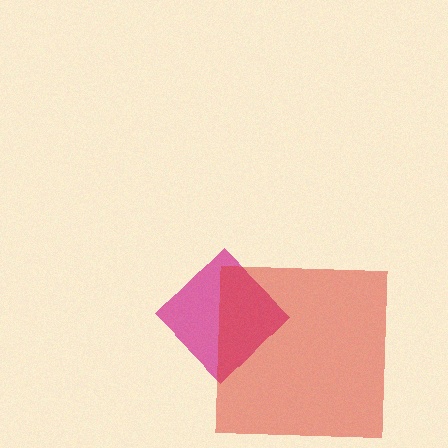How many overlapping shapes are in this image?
There are 2 overlapping shapes in the image.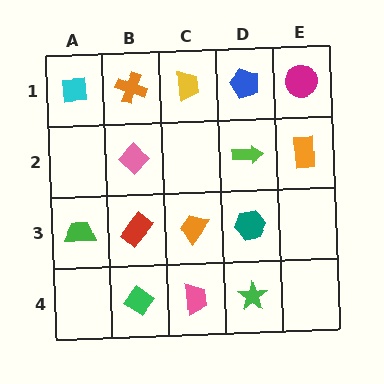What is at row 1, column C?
A yellow trapezoid.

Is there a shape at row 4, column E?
No, that cell is empty.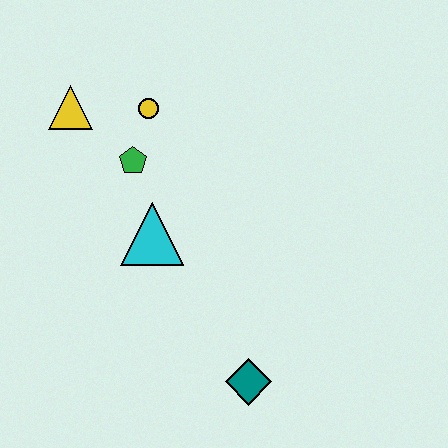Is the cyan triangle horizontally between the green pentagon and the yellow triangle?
No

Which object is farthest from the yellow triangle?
The teal diamond is farthest from the yellow triangle.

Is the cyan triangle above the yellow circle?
No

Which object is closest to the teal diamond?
The cyan triangle is closest to the teal diamond.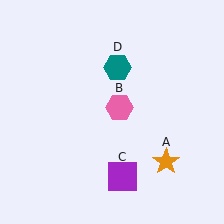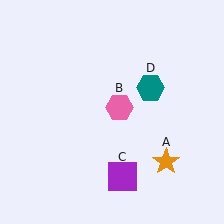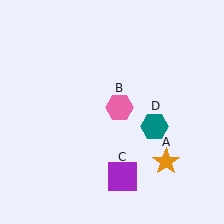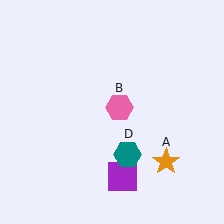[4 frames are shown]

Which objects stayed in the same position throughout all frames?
Orange star (object A) and pink hexagon (object B) and purple square (object C) remained stationary.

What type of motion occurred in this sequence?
The teal hexagon (object D) rotated clockwise around the center of the scene.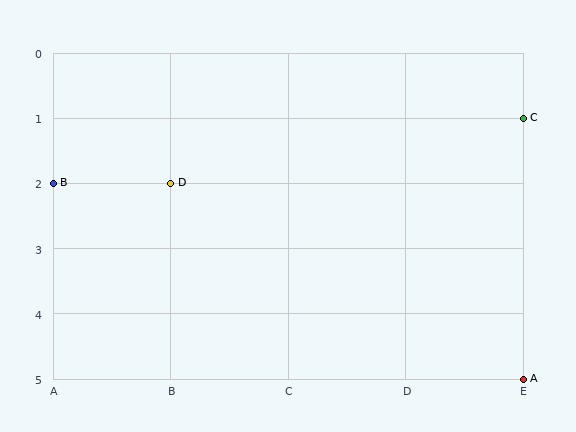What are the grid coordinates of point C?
Point C is at grid coordinates (E, 1).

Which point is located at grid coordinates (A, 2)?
Point B is at (A, 2).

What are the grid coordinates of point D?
Point D is at grid coordinates (B, 2).